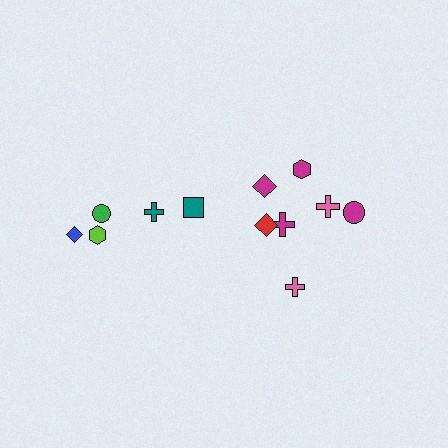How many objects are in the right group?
There are 7 objects.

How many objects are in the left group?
There are 5 objects.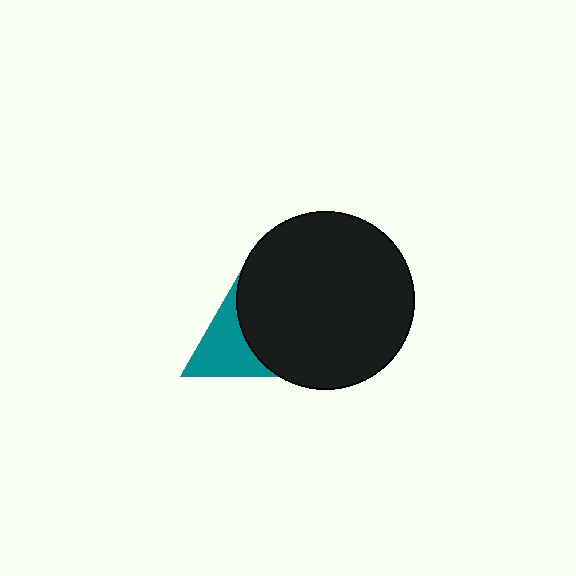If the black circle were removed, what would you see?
You would see the complete teal triangle.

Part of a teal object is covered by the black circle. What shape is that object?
It is a triangle.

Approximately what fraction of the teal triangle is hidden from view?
Roughly 45% of the teal triangle is hidden behind the black circle.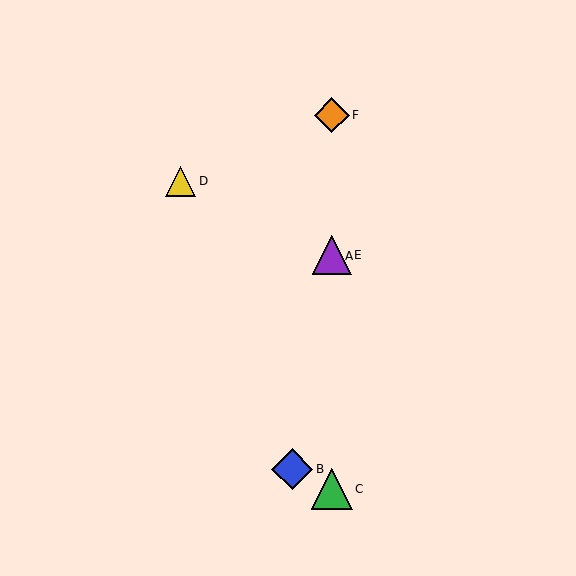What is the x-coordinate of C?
Object C is at x≈332.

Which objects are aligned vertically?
Objects A, C, E, F are aligned vertically.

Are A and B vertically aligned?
No, A is at x≈332 and B is at x≈292.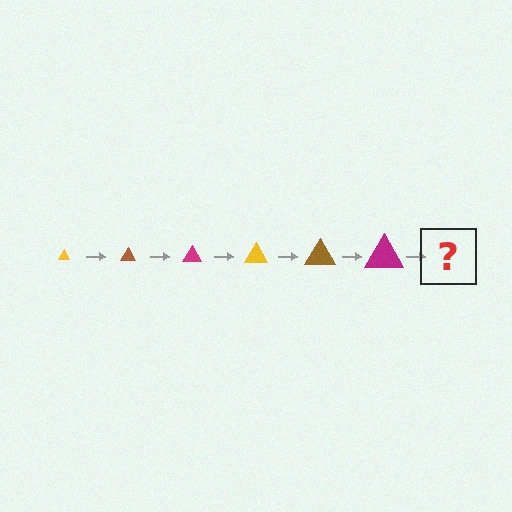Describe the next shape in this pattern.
It should be a yellow triangle, larger than the previous one.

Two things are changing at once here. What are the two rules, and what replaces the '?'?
The two rules are that the triangle grows larger each step and the color cycles through yellow, brown, and magenta. The '?' should be a yellow triangle, larger than the previous one.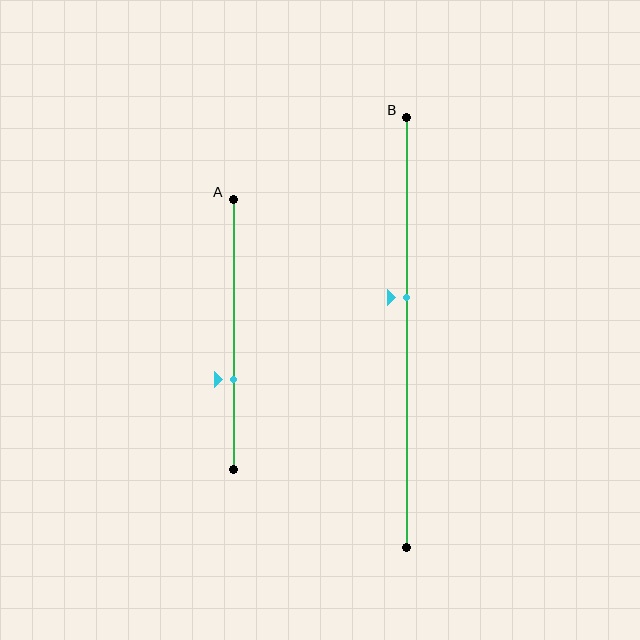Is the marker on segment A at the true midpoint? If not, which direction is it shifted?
No, the marker on segment A is shifted downward by about 17% of the segment length.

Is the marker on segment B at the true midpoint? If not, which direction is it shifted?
No, the marker on segment B is shifted upward by about 8% of the segment length.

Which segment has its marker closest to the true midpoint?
Segment B has its marker closest to the true midpoint.